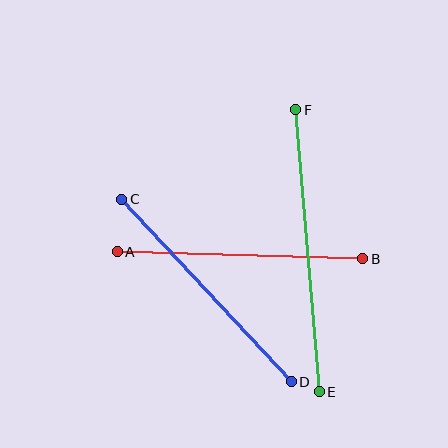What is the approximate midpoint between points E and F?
The midpoint is at approximately (307, 251) pixels.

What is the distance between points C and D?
The distance is approximately 249 pixels.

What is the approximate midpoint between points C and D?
The midpoint is at approximately (206, 291) pixels.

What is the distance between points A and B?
The distance is approximately 246 pixels.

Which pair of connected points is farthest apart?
Points E and F are farthest apart.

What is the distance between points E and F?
The distance is approximately 283 pixels.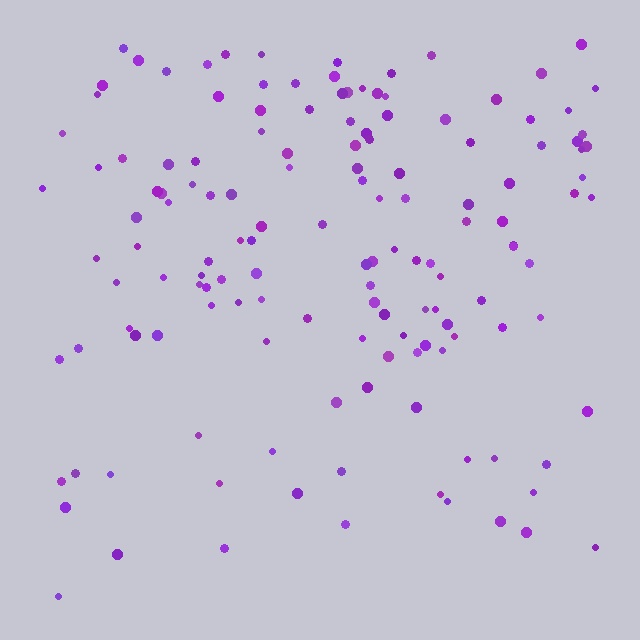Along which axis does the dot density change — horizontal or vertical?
Vertical.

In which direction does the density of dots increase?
From bottom to top, with the top side densest.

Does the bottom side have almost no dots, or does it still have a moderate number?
Still a moderate number, just noticeably fewer than the top.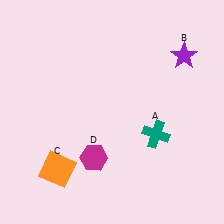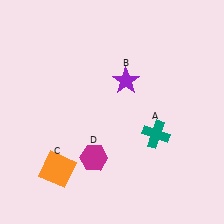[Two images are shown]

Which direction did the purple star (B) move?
The purple star (B) moved left.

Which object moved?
The purple star (B) moved left.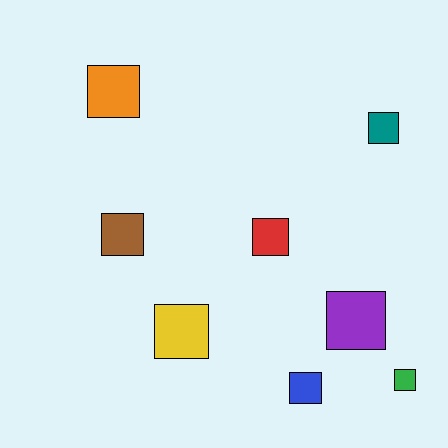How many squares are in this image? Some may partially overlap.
There are 8 squares.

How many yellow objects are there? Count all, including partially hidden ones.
There is 1 yellow object.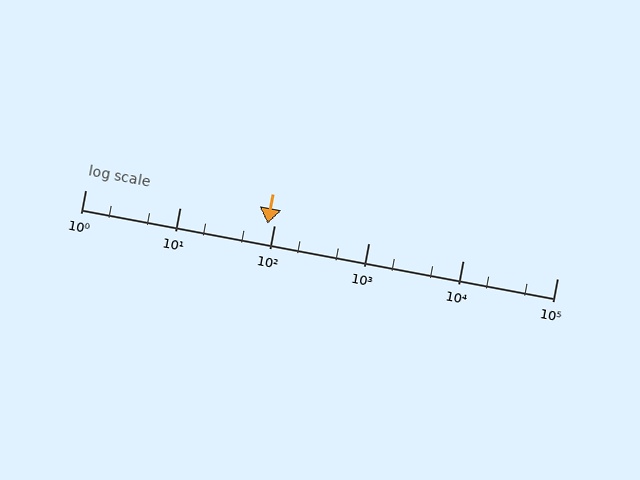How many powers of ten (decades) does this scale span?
The scale spans 5 decades, from 1 to 100000.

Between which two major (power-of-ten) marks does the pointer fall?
The pointer is between 10 and 100.